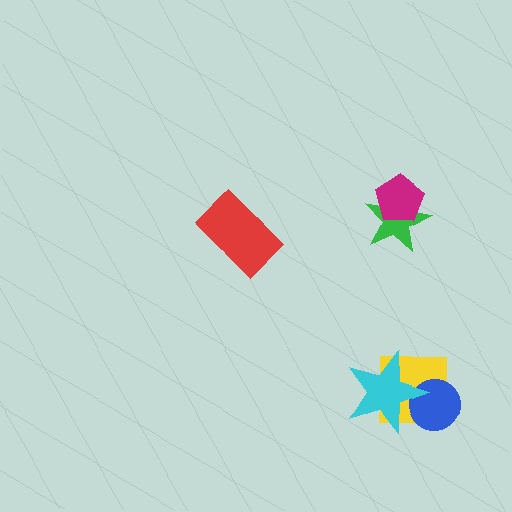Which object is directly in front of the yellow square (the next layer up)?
The blue circle is directly in front of the yellow square.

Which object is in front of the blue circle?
The cyan star is in front of the blue circle.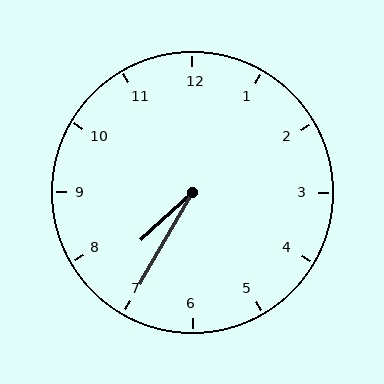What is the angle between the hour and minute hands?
Approximately 18 degrees.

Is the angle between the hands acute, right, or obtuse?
It is acute.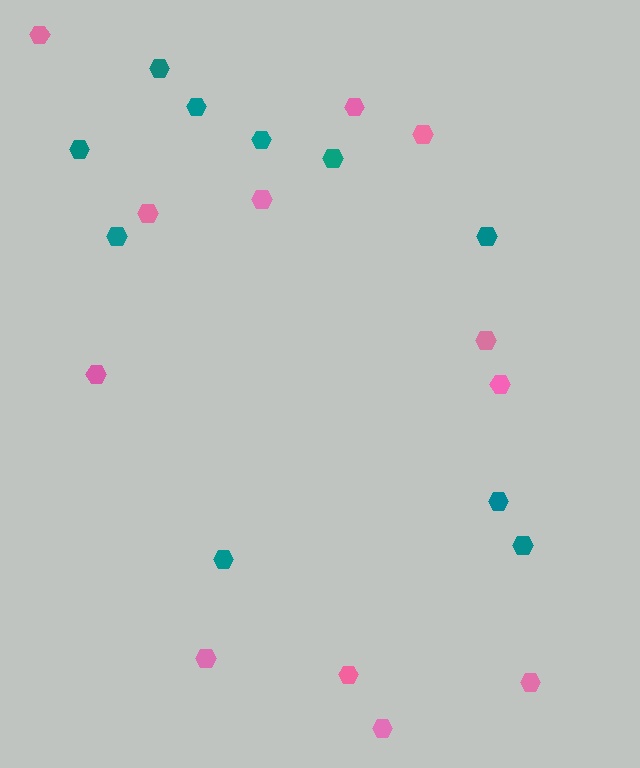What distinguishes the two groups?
There are 2 groups: one group of pink hexagons (12) and one group of teal hexagons (10).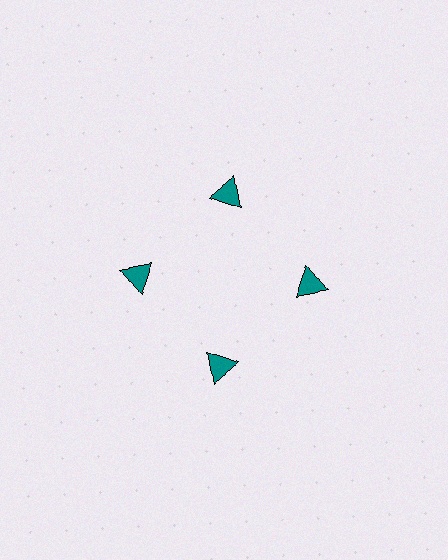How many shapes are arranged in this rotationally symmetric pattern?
There are 4 shapes, arranged in 4 groups of 1.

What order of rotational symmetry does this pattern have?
This pattern has 4-fold rotational symmetry.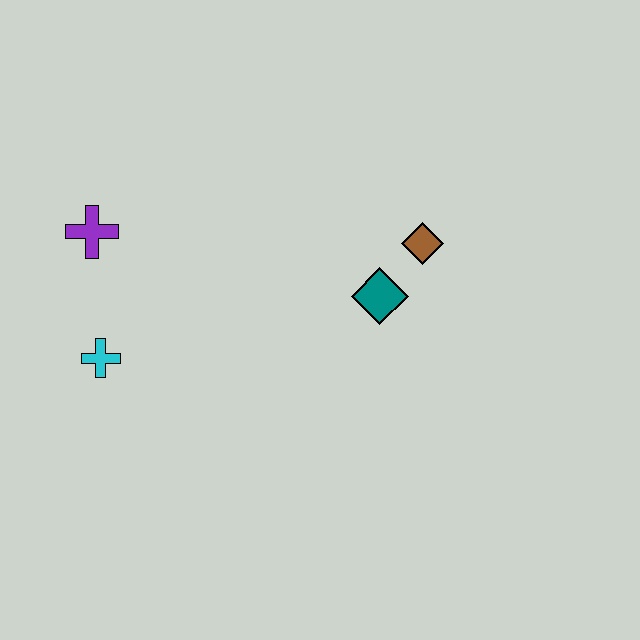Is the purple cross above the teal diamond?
Yes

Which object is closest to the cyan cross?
The purple cross is closest to the cyan cross.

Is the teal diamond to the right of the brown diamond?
No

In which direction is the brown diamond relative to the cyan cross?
The brown diamond is to the right of the cyan cross.